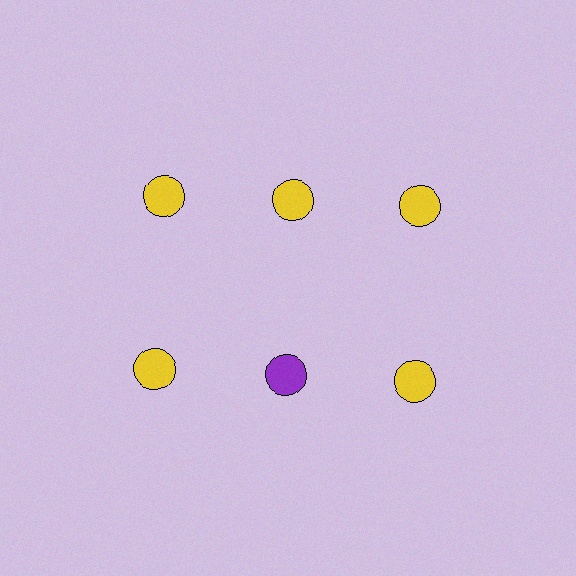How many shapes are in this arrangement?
There are 6 shapes arranged in a grid pattern.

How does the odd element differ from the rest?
It has a different color: purple instead of yellow.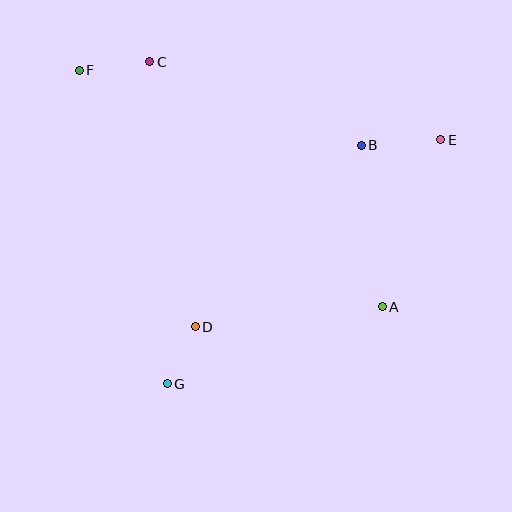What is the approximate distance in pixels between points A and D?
The distance between A and D is approximately 188 pixels.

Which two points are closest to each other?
Points D and G are closest to each other.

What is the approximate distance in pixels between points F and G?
The distance between F and G is approximately 325 pixels.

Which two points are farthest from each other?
Points A and F are farthest from each other.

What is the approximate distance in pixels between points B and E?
The distance between B and E is approximately 80 pixels.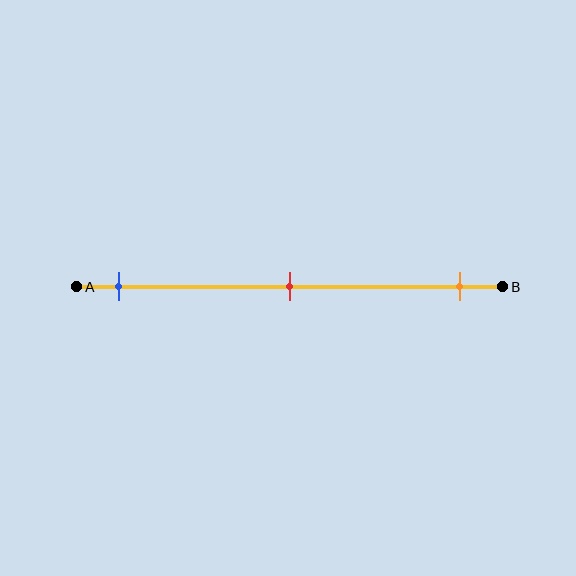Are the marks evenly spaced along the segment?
Yes, the marks are approximately evenly spaced.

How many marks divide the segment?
There are 3 marks dividing the segment.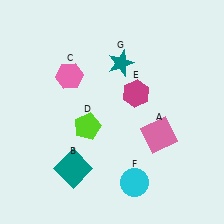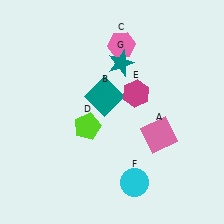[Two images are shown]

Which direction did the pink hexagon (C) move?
The pink hexagon (C) moved right.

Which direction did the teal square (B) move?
The teal square (B) moved up.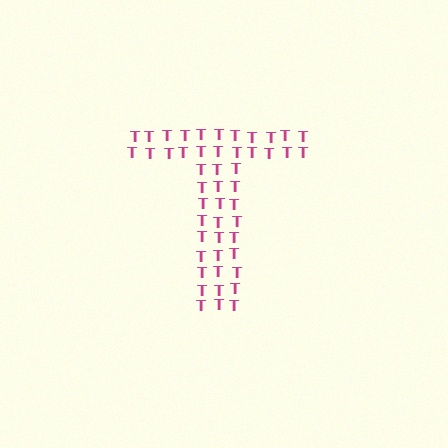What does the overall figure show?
The overall figure shows the letter T.